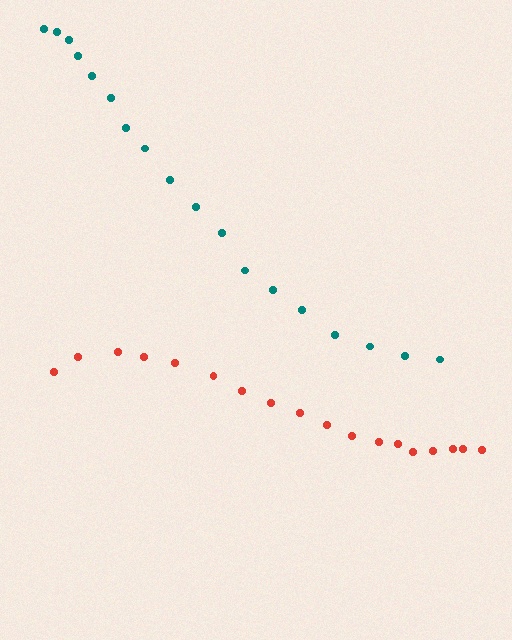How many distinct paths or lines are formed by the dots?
There are 2 distinct paths.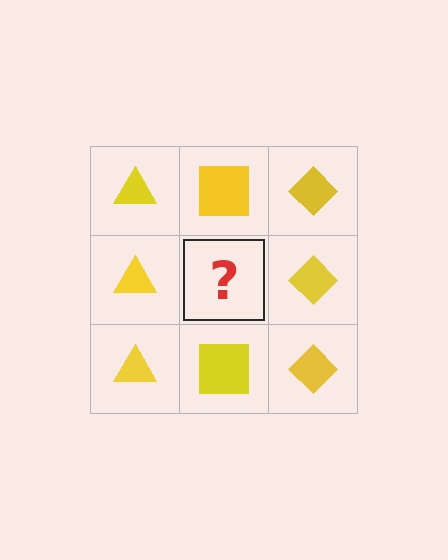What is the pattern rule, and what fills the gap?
The rule is that each column has a consistent shape. The gap should be filled with a yellow square.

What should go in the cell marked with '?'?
The missing cell should contain a yellow square.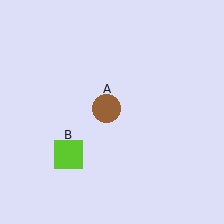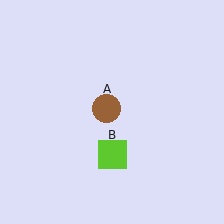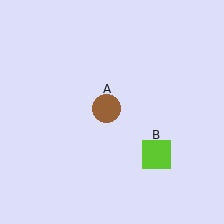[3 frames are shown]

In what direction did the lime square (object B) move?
The lime square (object B) moved right.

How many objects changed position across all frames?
1 object changed position: lime square (object B).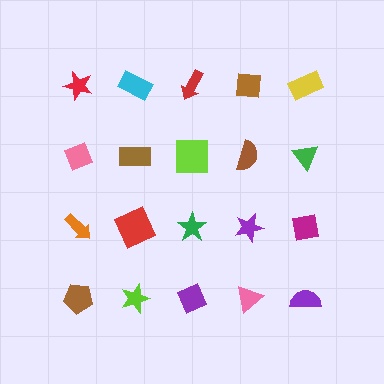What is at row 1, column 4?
A brown square.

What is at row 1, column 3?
A red arrow.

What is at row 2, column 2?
A brown rectangle.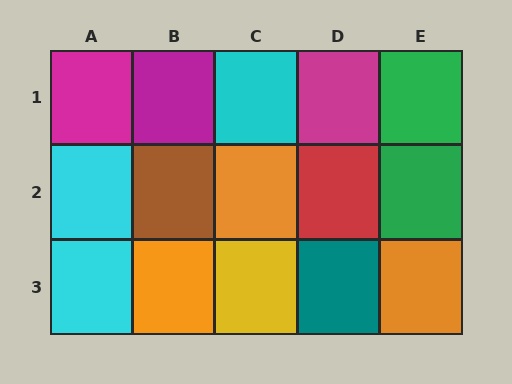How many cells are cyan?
3 cells are cyan.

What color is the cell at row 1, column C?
Cyan.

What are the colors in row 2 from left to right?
Cyan, brown, orange, red, green.